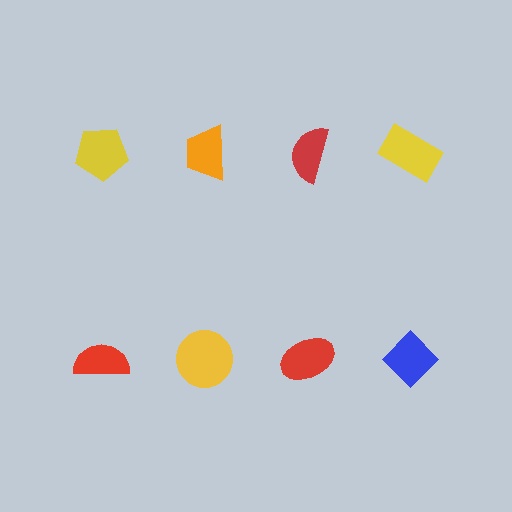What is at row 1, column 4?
A yellow rectangle.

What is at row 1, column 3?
A red semicircle.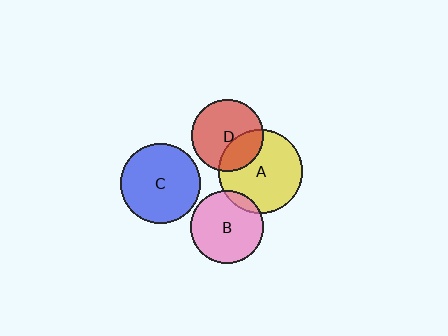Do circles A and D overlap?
Yes.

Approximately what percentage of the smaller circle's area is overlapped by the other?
Approximately 30%.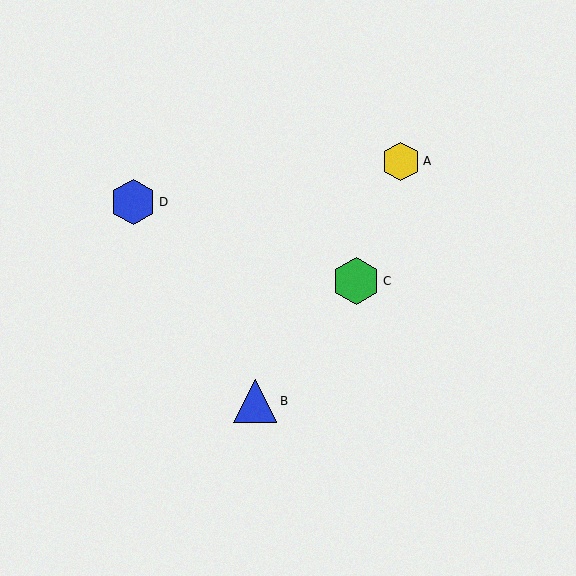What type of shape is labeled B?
Shape B is a blue triangle.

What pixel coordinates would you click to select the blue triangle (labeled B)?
Click at (255, 401) to select the blue triangle B.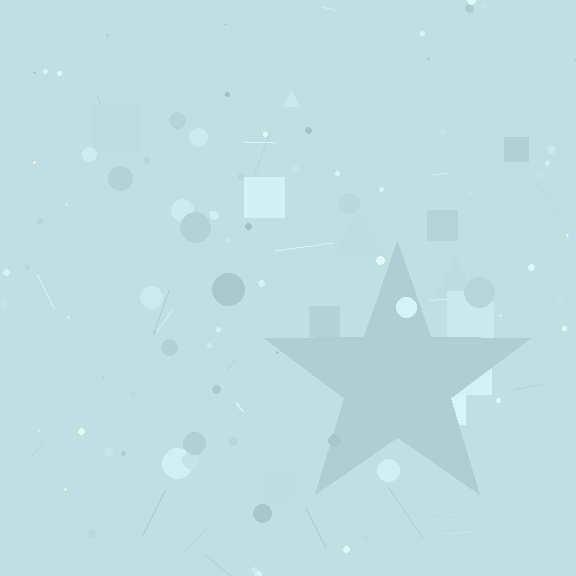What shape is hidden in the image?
A star is hidden in the image.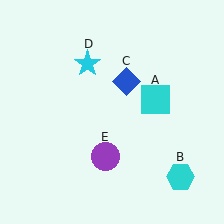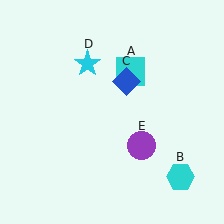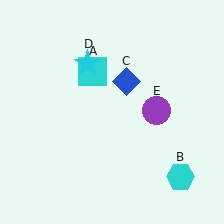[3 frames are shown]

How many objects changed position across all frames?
2 objects changed position: cyan square (object A), purple circle (object E).